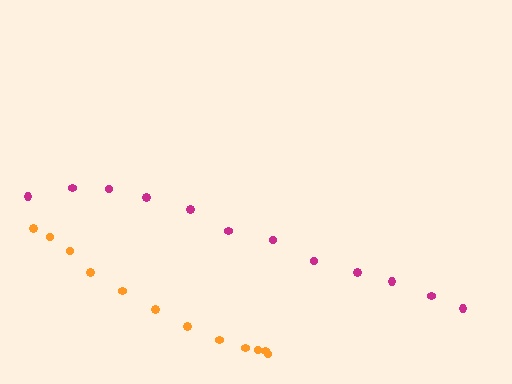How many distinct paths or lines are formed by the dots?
There are 2 distinct paths.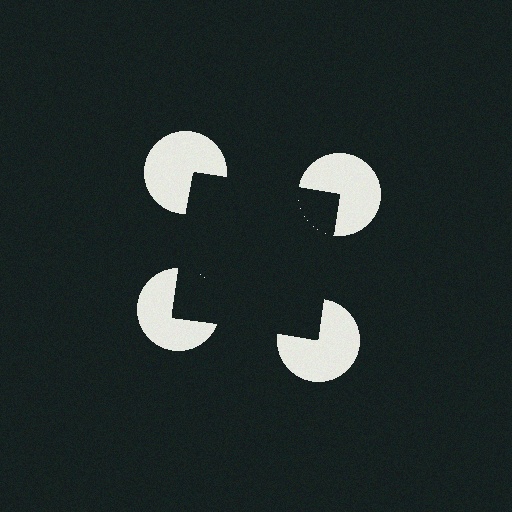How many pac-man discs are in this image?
There are 4 — one at each vertex of the illusory square.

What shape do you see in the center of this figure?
An illusory square — its edges are inferred from the aligned wedge cuts in the pac-man discs, not physically drawn.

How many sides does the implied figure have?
4 sides.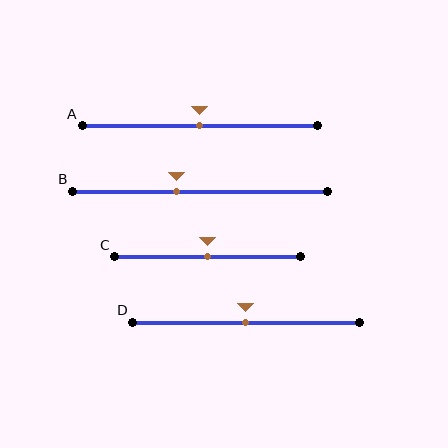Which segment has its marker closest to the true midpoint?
Segment A has its marker closest to the true midpoint.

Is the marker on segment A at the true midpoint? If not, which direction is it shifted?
Yes, the marker on segment A is at the true midpoint.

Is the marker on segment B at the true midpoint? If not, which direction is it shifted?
No, the marker on segment B is shifted to the left by about 9% of the segment length.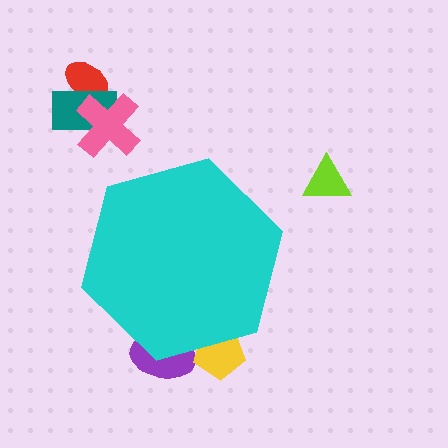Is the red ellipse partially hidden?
No, the red ellipse is fully visible.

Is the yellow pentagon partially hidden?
Yes, the yellow pentagon is partially hidden behind the cyan hexagon.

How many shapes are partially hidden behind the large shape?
2 shapes are partially hidden.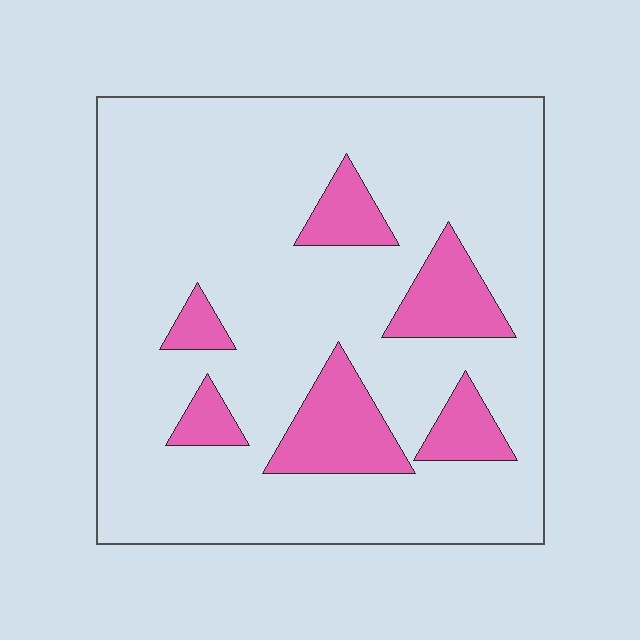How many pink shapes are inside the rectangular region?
6.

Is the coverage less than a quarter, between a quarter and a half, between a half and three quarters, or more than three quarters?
Less than a quarter.